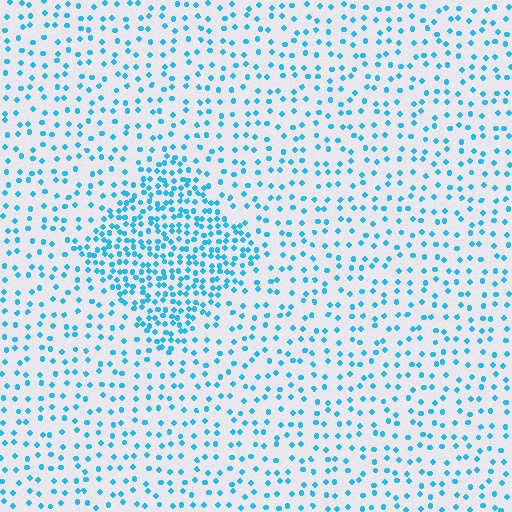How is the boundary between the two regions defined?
The boundary is defined by a change in element density (approximately 2.4x ratio). All elements are the same color, size, and shape.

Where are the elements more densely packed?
The elements are more densely packed inside the diamond boundary.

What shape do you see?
I see a diamond.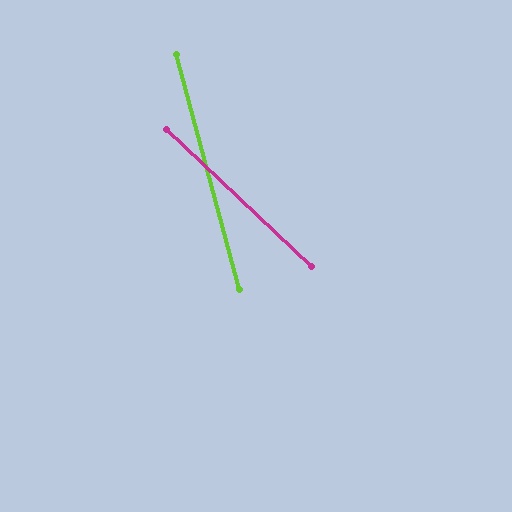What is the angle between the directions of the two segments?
Approximately 32 degrees.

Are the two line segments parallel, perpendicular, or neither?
Neither parallel nor perpendicular — they differ by about 32°.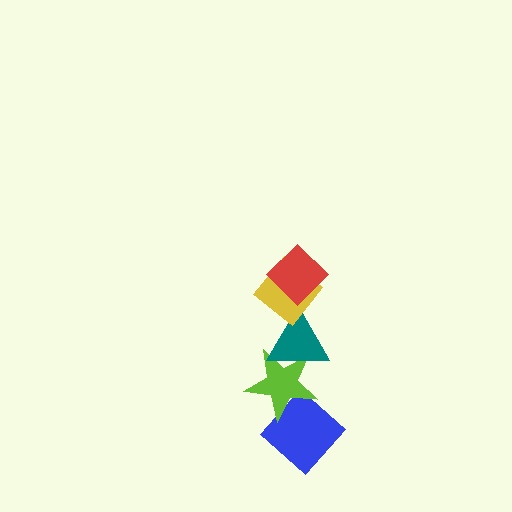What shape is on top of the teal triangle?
The yellow diamond is on top of the teal triangle.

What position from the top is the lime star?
The lime star is 4th from the top.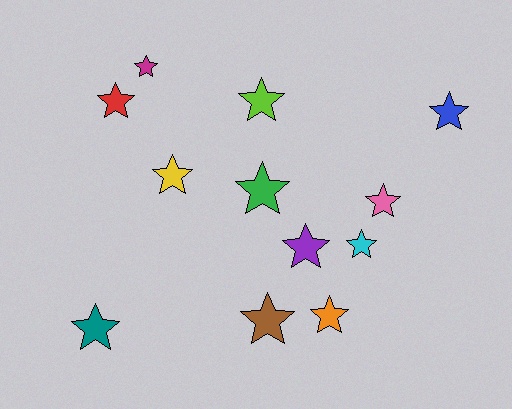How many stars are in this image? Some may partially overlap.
There are 12 stars.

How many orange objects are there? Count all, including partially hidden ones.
There is 1 orange object.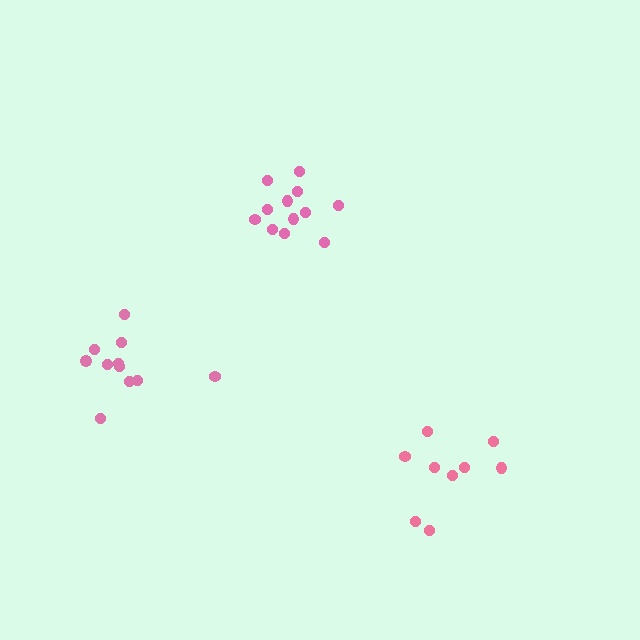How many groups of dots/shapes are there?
There are 3 groups.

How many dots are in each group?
Group 1: 9 dots, Group 2: 12 dots, Group 3: 11 dots (32 total).